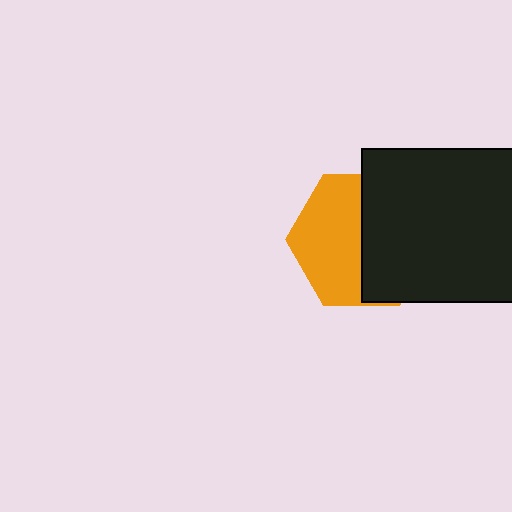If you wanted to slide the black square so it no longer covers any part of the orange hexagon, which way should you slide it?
Slide it right — that is the most direct way to separate the two shapes.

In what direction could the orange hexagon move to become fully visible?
The orange hexagon could move left. That would shift it out from behind the black square entirely.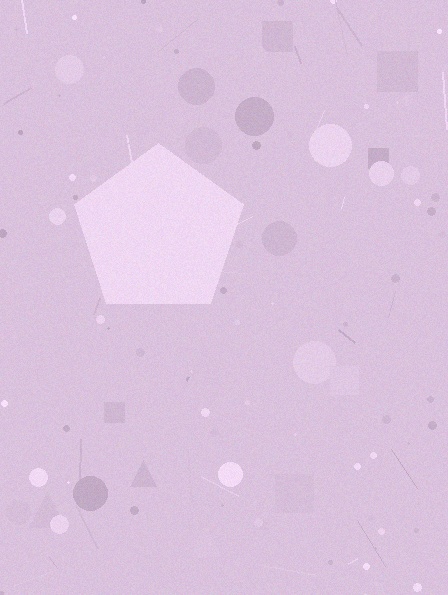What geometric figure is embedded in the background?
A pentagon is embedded in the background.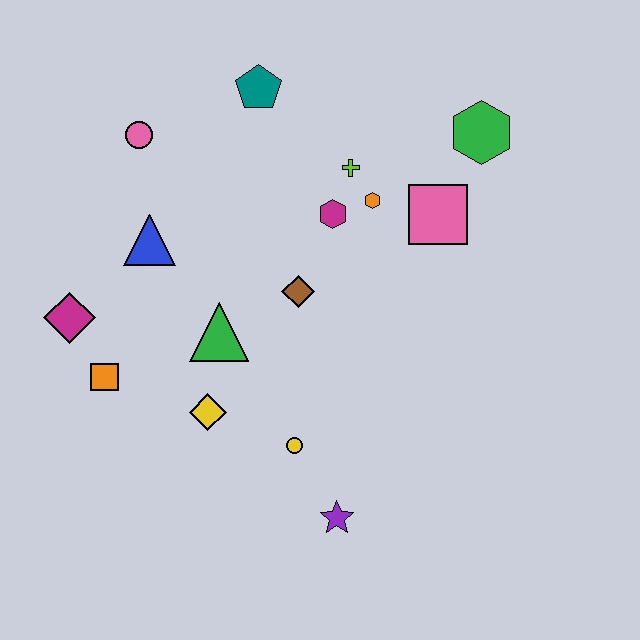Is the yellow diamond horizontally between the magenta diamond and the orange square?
No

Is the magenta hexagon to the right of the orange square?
Yes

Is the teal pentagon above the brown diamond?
Yes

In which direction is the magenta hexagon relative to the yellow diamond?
The magenta hexagon is above the yellow diamond.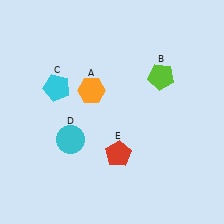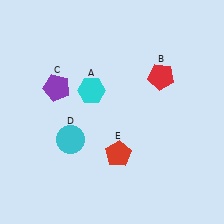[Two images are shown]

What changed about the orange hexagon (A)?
In Image 1, A is orange. In Image 2, it changed to cyan.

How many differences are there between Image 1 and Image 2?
There are 3 differences between the two images.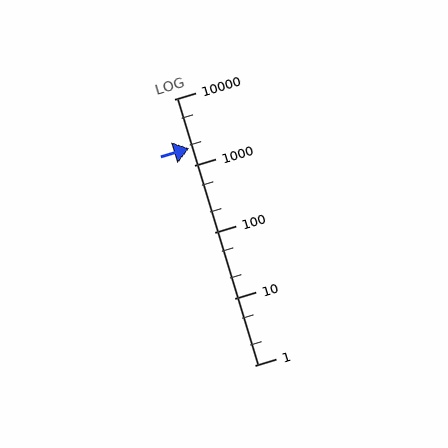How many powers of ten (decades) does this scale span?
The scale spans 4 decades, from 1 to 10000.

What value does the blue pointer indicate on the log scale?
The pointer indicates approximately 1800.